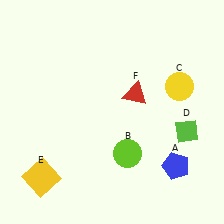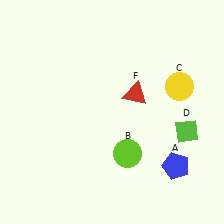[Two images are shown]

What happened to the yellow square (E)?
The yellow square (E) was removed in Image 2. It was in the bottom-left area of Image 1.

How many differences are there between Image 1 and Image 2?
There is 1 difference between the two images.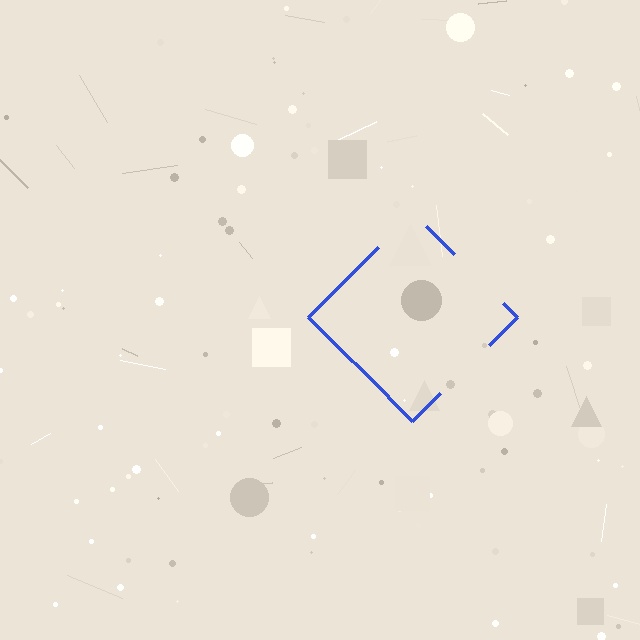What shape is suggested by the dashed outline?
The dashed outline suggests a diamond.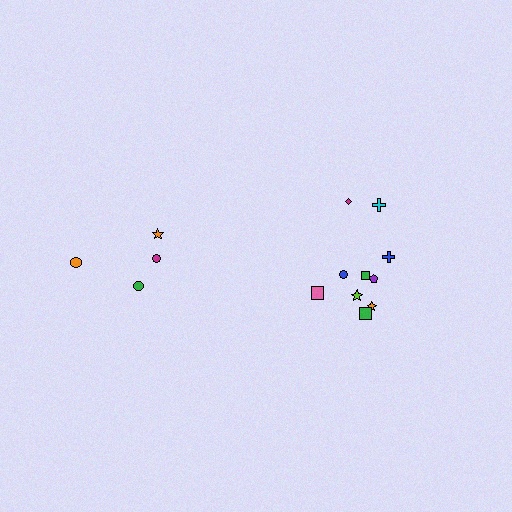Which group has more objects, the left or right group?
The right group.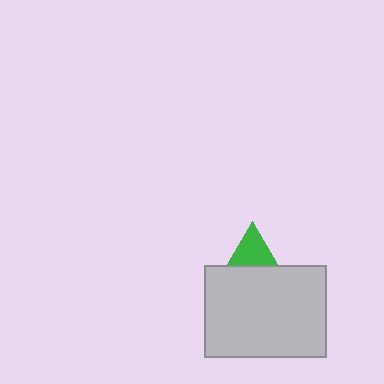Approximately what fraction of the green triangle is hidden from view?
Roughly 69% of the green triangle is hidden behind the light gray rectangle.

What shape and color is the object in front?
The object in front is a light gray rectangle.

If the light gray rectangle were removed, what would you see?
You would see the complete green triangle.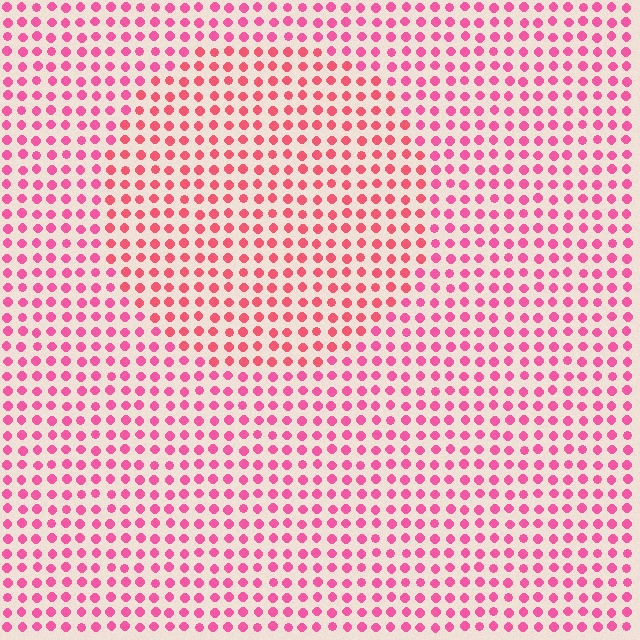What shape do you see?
I see a circle.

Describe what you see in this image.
The image is filled with small pink elements in a uniform arrangement. A circle-shaped region is visible where the elements are tinted to a slightly different hue, forming a subtle color boundary.